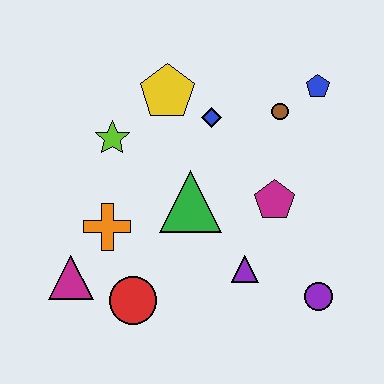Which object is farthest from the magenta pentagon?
The magenta triangle is farthest from the magenta pentagon.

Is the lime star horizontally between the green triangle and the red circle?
No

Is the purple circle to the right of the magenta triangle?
Yes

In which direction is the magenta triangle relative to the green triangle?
The magenta triangle is to the left of the green triangle.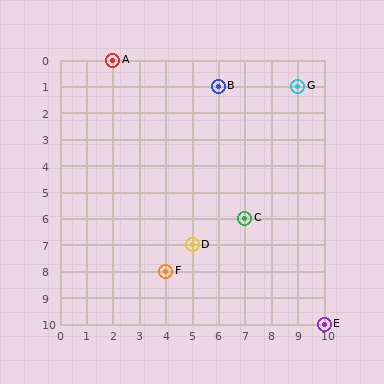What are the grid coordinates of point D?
Point D is at grid coordinates (5, 7).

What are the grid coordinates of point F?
Point F is at grid coordinates (4, 8).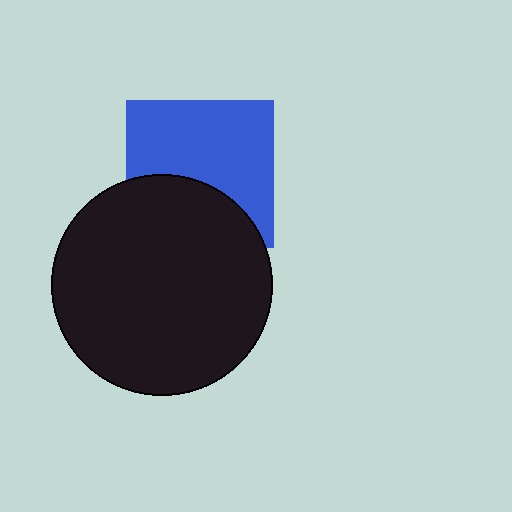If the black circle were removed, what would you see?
You would see the complete blue square.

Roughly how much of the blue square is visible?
About half of it is visible (roughly 63%).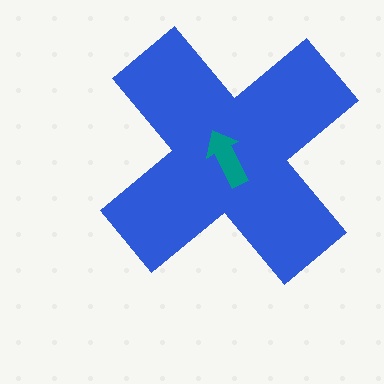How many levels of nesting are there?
2.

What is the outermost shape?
The blue cross.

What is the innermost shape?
The teal arrow.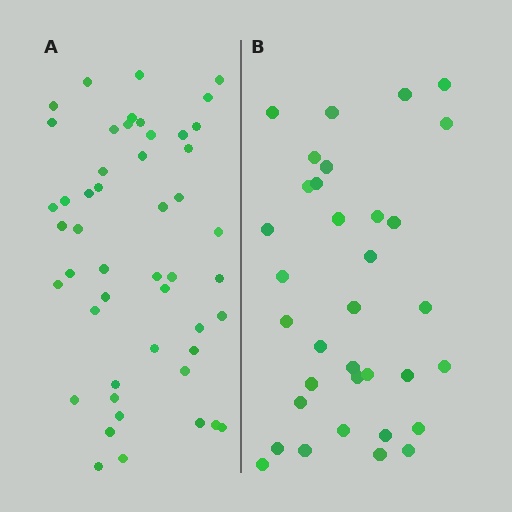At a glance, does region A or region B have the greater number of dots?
Region A (the left region) has more dots.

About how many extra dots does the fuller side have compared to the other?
Region A has approximately 15 more dots than region B.